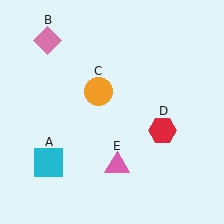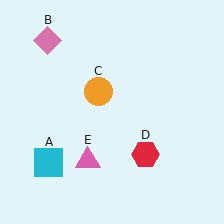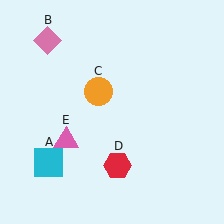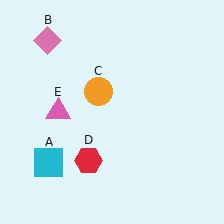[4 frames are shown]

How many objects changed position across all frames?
2 objects changed position: red hexagon (object D), pink triangle (object E).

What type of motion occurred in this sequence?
The red hexagon (object D), pink triangle (object E) rotated clockwise around the center of the scene.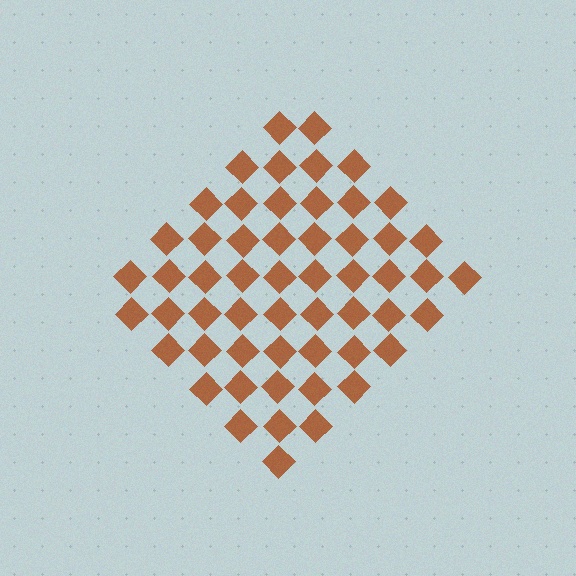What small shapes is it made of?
It is made of small diamonds.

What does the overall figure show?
The overall figure shows a diamond.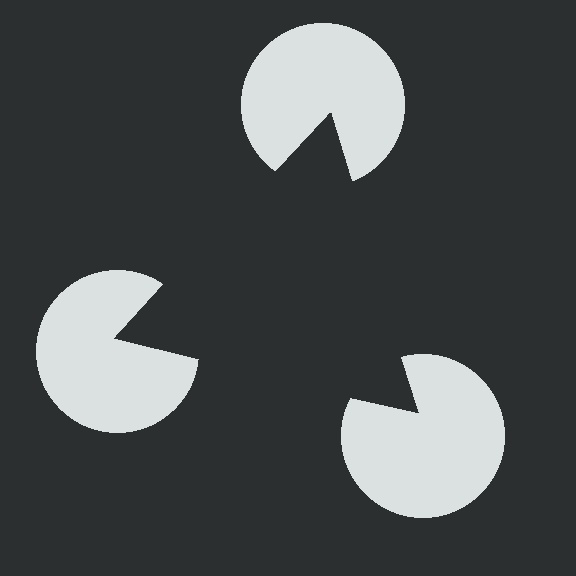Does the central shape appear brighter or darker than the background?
It typically appears slightly darker than the background, even though no actual brightness change is drawn.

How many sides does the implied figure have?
3 sides.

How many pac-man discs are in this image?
There are 3 — one at each vertex of the illusory triangle.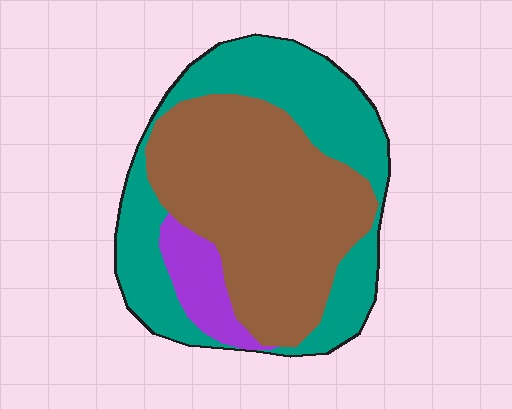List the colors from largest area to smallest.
From largest to smallest: brown, teal, purple.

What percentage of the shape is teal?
Teal covers roughly 40% of the shape.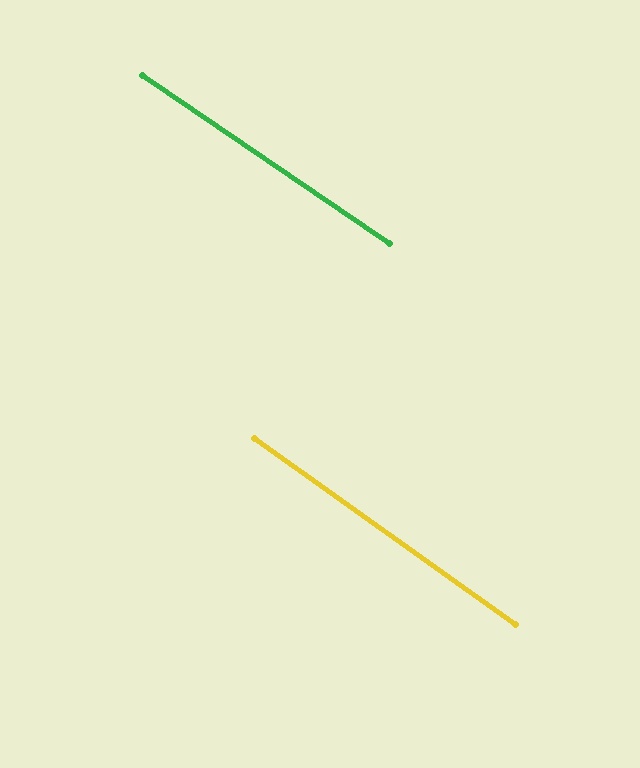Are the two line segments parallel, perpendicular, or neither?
Parallel — their directions differ by only 1.1°.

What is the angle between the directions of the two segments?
Approximately 1 degree.